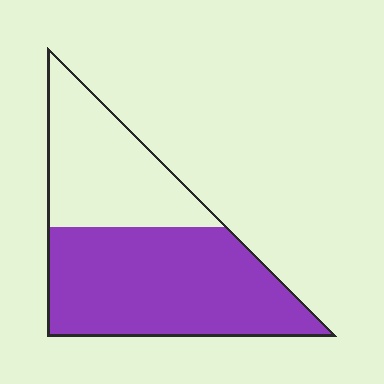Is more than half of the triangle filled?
Yes.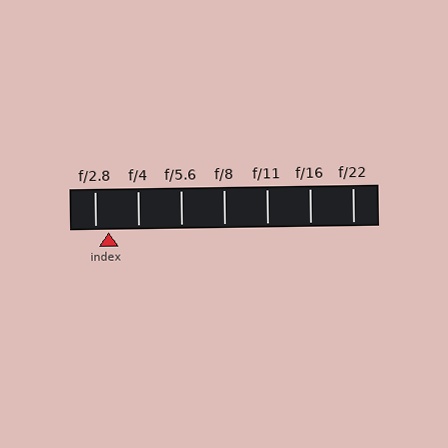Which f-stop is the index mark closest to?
The index mark is closest to f/2.8.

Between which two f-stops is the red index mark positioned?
The index mark is between f/2.8 and f/4.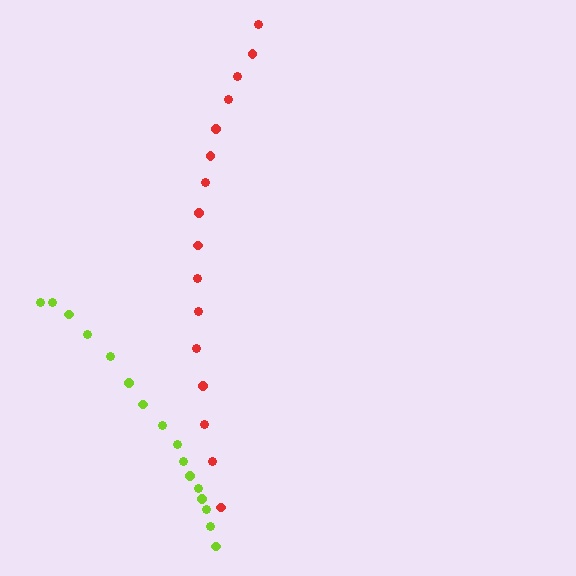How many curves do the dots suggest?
There are 2 distinct paths.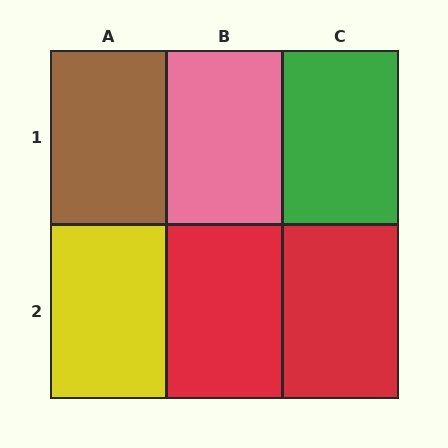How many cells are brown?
1 cell is brown.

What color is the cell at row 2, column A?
Yellow.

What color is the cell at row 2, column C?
Red.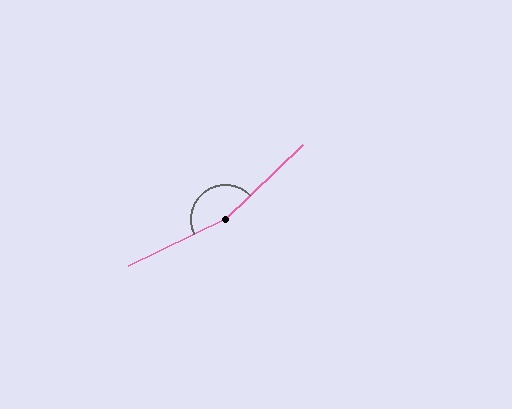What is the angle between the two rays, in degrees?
Approximately 162 degrees.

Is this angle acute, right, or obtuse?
It is obtuse.